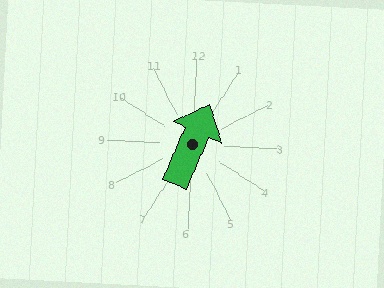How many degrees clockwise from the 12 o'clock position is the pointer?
Approximately 21 degrees.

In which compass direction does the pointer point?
North.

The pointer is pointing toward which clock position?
Roughly 1 o'clock.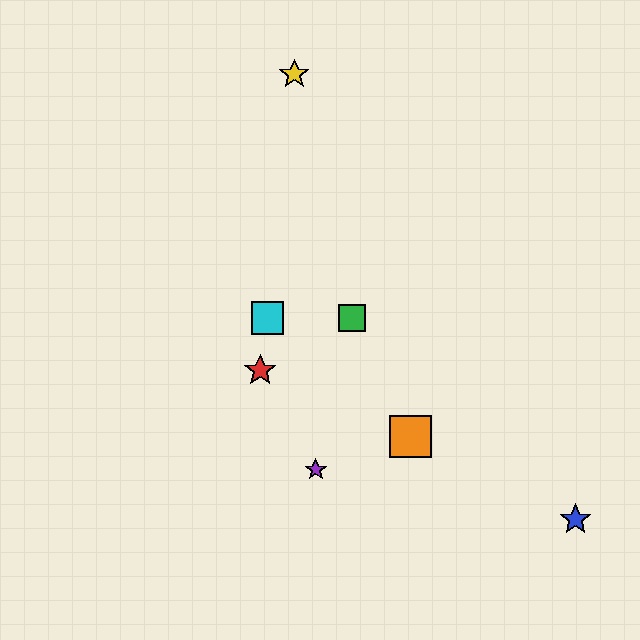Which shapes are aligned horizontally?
The green square, the cyan square are aligned horizontally.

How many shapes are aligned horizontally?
2 shapes (the green square, the cyan square) are aligned horizontally.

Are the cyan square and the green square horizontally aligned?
Yes, both are at y≈318.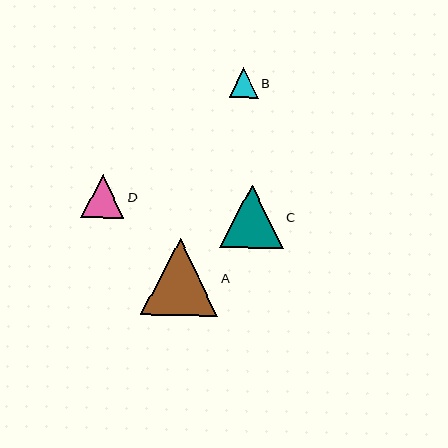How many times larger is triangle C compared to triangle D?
Triangle C is approximately 1.5 times the size of triangle D.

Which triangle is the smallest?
Triangle B is the smallest with a size of approximately 29 pixels.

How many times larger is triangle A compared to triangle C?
Triangle A is approximately 1.2 times the size of triangle C.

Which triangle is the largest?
Triangle A is the largest with a size of approximately 76 pixels.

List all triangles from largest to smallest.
From largest to smallest: A, C, D, B.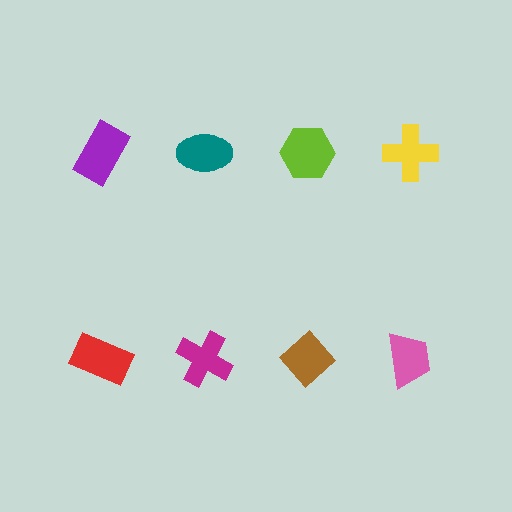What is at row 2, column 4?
A pink trapezoid.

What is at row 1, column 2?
A teal ellipse.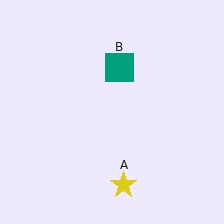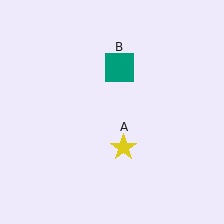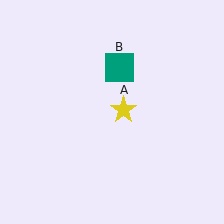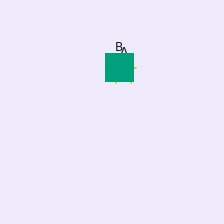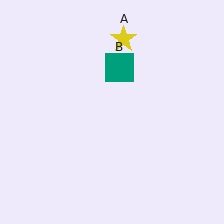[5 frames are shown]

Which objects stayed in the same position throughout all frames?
Teal square (object B) remained stationary.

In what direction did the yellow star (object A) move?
The yellow star (object A) moved up.